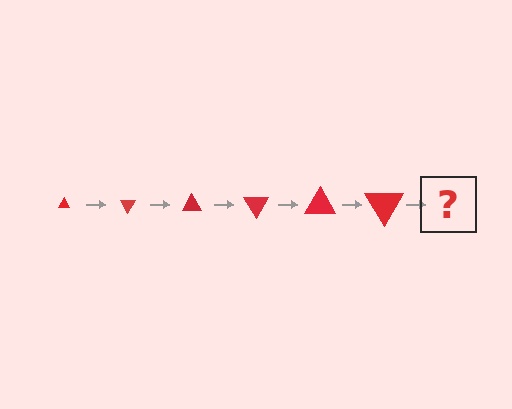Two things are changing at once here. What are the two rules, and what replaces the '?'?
The two rules are that the triangle grows larger each step and it rotates 60 degrees each step. The '?' should be a triangle, larger than the previous one and rotated 360 degrees from the start.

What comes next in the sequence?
The next element should be a triangle, larger than the previous one and rotated 360 degrees from the start.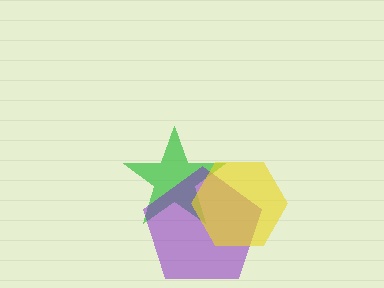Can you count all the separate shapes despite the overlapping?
Yes, there are 3 separate shapes.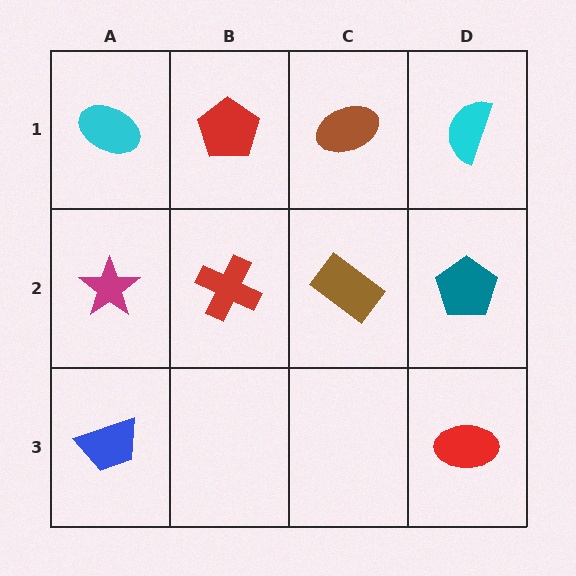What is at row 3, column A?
A blue trapezoid.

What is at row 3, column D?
A red ellipse.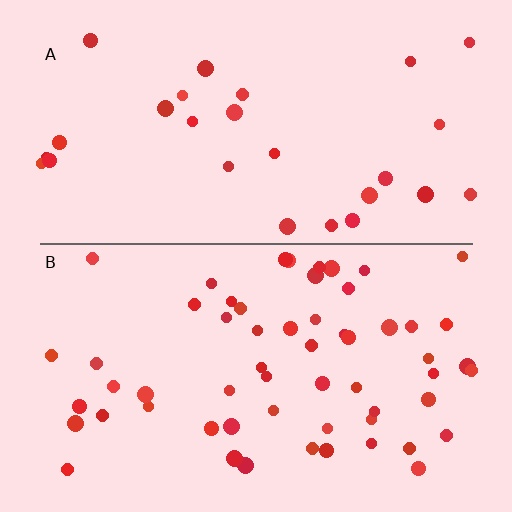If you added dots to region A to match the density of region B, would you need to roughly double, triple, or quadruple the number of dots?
Approximately double.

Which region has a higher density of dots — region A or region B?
B (the bottom).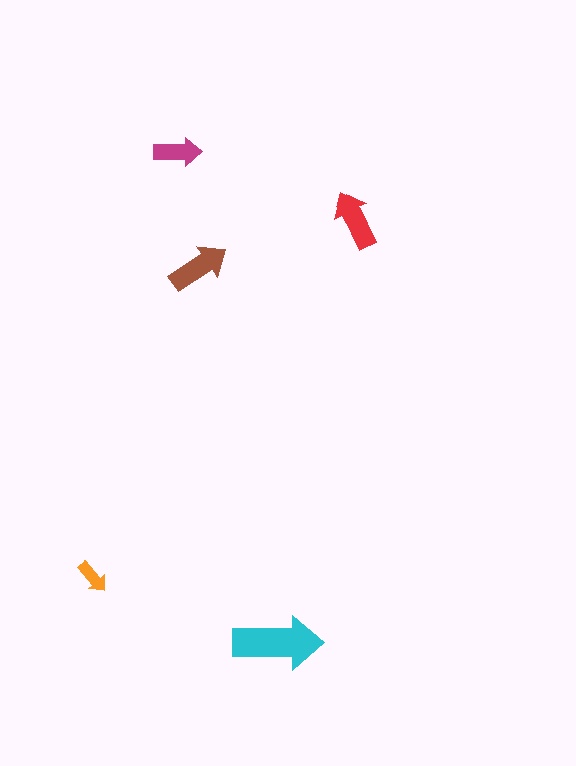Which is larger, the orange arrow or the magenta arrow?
The magenta one.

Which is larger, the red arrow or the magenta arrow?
The red one.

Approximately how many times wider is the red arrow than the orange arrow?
About 1.5 times wider.